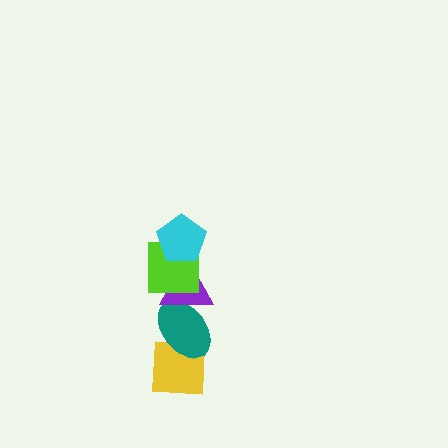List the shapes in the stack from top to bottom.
From top to bottom: the cyan pentagon, the lime square, the purple triangle, the teal ellipse, the yellow square.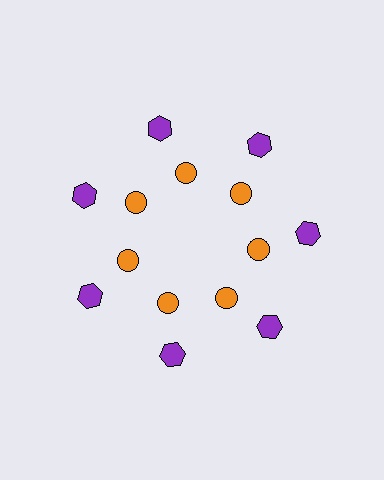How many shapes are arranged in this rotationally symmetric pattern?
There are 14 shapes, arranged in 7 groups of 2.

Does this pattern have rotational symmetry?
Yes, this pattern has 7-fold rotational symmetry. It looks the same after rotating 51 degrees around the center.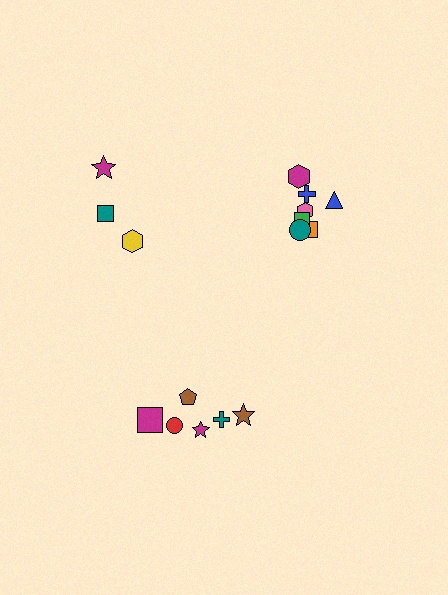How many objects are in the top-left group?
There are 3 objects.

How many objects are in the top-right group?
There are 7 objects.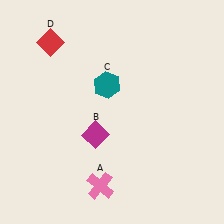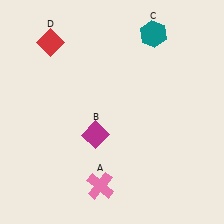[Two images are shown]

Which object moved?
The teal hexagon (C) moved up.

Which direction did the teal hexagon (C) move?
The teal hexagon (C) moved up.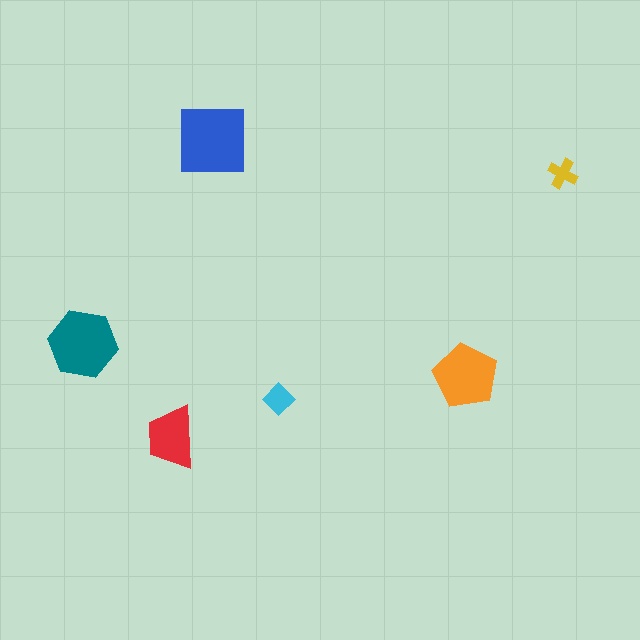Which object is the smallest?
The yellow cross.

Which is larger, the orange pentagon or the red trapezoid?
The orange pentagon.